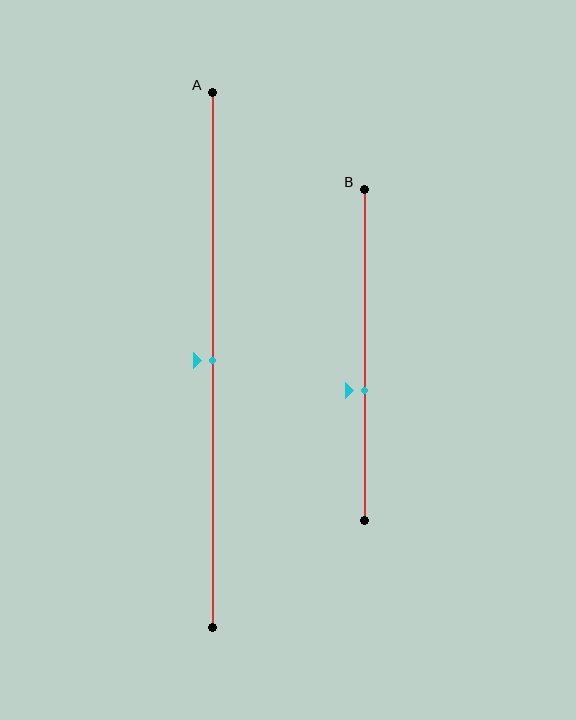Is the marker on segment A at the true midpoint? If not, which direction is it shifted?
Yes, the marker on segment A is at the true midpoint.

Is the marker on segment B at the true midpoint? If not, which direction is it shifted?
No, the marker on segment B is shifted downward by about 11% of the segment length.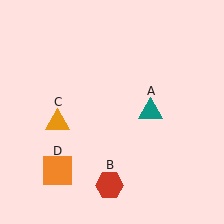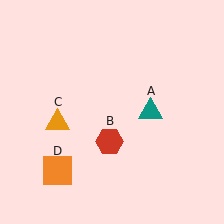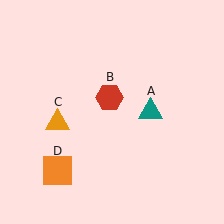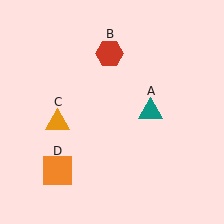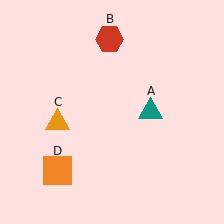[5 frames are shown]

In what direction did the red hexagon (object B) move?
The red hexagon (object B) moved up.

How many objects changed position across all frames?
1 object changed position: red hexagon (object B).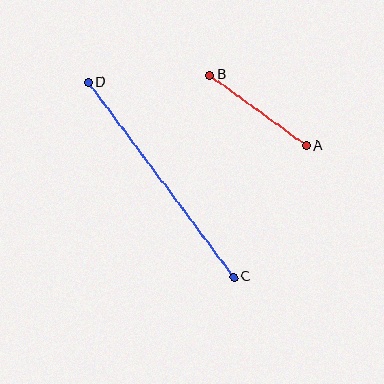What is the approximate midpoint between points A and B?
The midpoint is at approximately (258, 110) pixels.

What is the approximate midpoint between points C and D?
The midpoint is at approximately (161, 180) pixels.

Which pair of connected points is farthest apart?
Points C and D are farthest apart.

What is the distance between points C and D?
The distance is approximately 243 pixels.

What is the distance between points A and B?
The distance is approximately 120 pixels.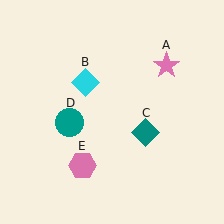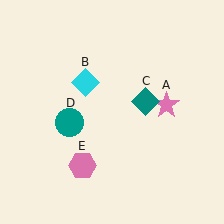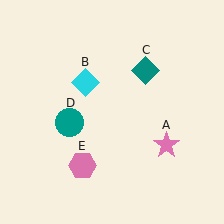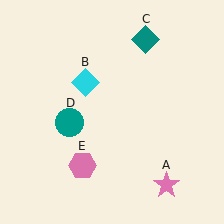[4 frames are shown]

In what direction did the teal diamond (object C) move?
The teal diamond (object C) moved up.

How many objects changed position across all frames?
2 objects changed position: pink star (object A), teal diamond (object C).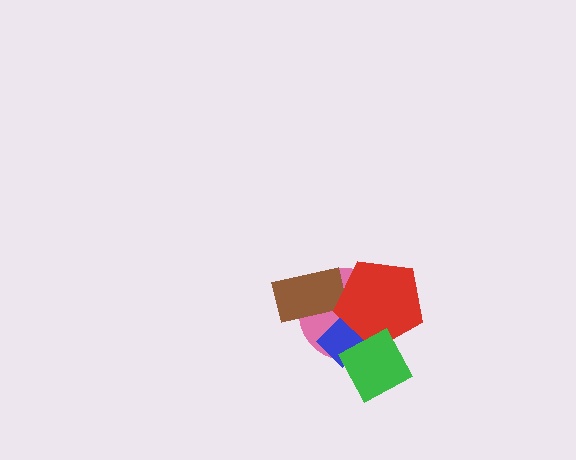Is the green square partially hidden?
No, no other shape covers it.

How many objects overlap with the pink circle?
4 objects overlap with the pink circle.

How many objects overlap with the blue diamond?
3 objects overlap with the blue diamond.